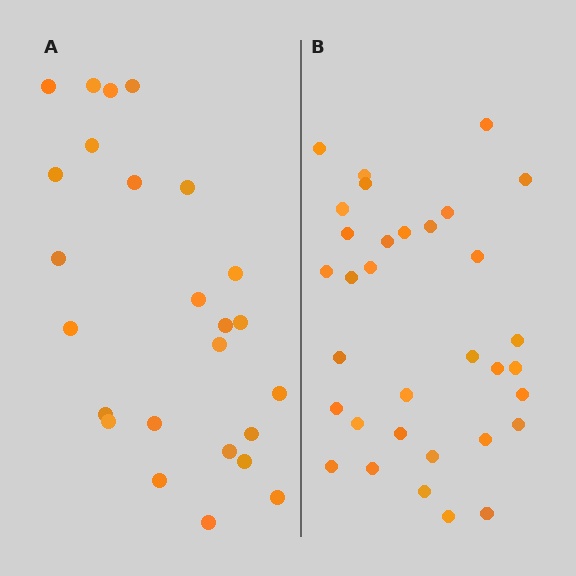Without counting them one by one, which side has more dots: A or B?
Region B (the right region) has more dots.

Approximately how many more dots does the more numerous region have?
Region B has roughly 8 or so more dots than region A.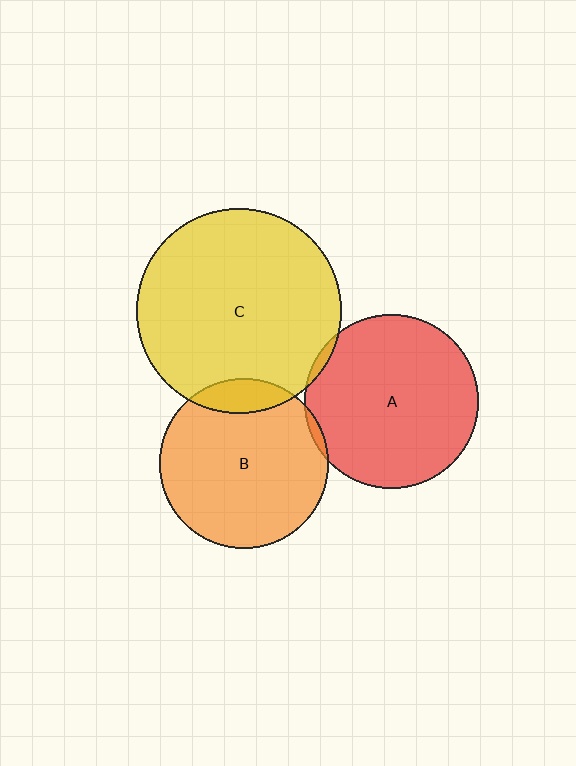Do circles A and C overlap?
Yes.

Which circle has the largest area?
Circle C (yellow).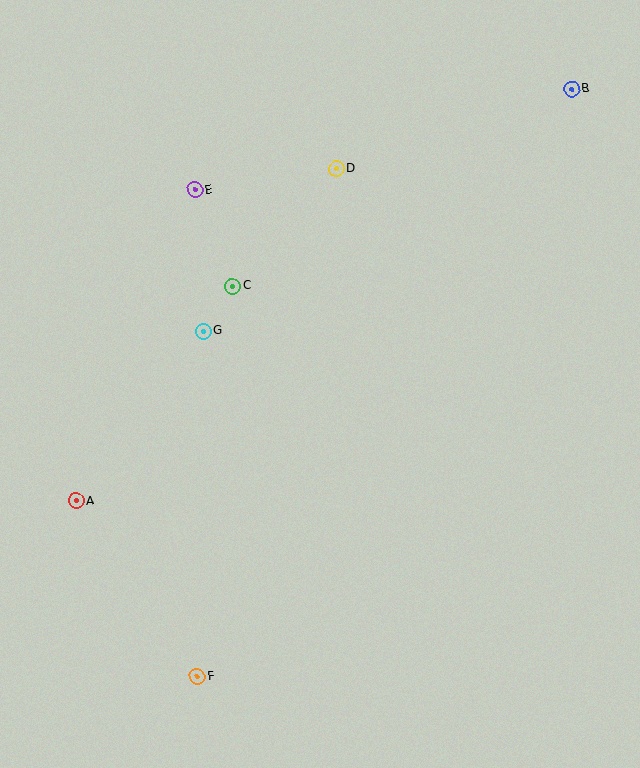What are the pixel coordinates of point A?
Point A is at (76, 501).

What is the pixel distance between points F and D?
The distance between F and D is 526 pixels.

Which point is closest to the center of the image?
Point G at (203, 331) is closest to the center.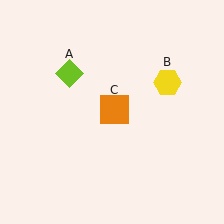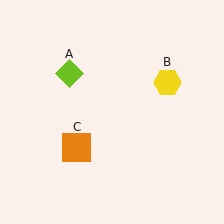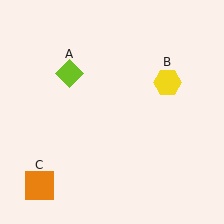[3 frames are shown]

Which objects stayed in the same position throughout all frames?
Lime diamond (object A) and yellow hexagon (object B) remained stationary.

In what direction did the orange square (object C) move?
The orange square (object C) moved down and to the left.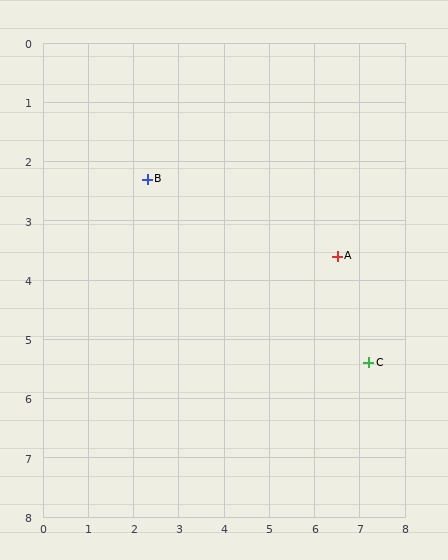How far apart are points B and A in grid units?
Points B and A are about 4.4 grid units apart.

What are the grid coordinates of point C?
Point C is at approximately (7.2, 5.4).